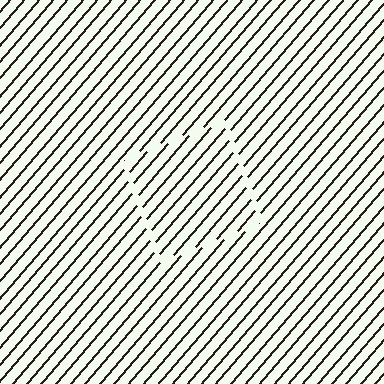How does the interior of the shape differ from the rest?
The interior of the shape contains the same grating, shifted by half a period — the contour is defined by the phase discontinuity where line-ends from the inner and outer gratings abut.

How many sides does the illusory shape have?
4 sides — the line-ends trace a square.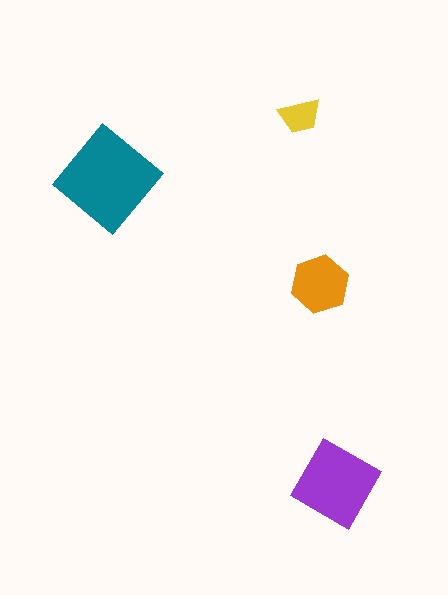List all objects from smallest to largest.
The yellow trapezoid, the orange hexagon, the purple square, the teal diamond.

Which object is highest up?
The yellow trapezoid is topmost.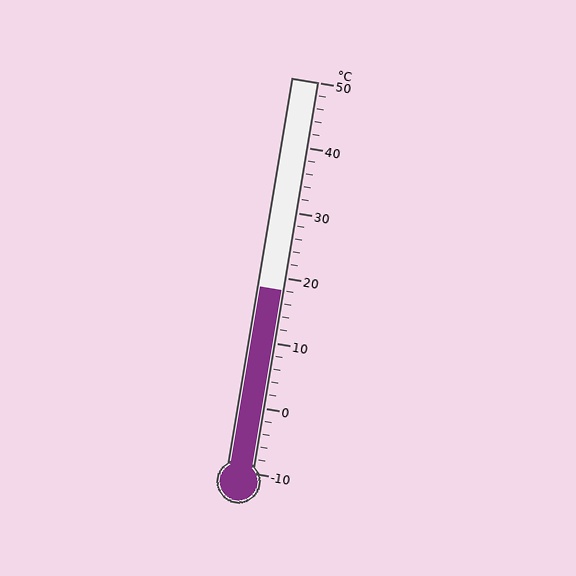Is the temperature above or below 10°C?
The temperature is above 10°C.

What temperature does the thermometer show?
The thermometer shows approximately 18°C.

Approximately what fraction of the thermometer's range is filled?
The thermometer is filled to approximately 45% of its range.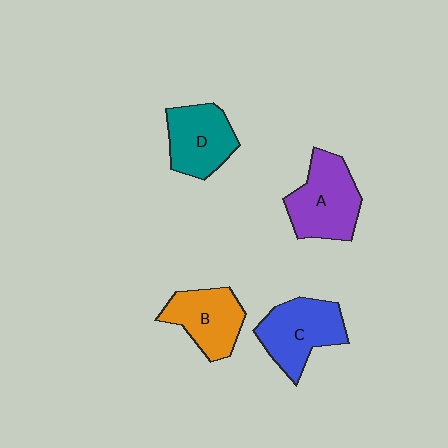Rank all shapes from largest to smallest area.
From largest to smallest: A (purple), C (blue), D (teal), B (orange).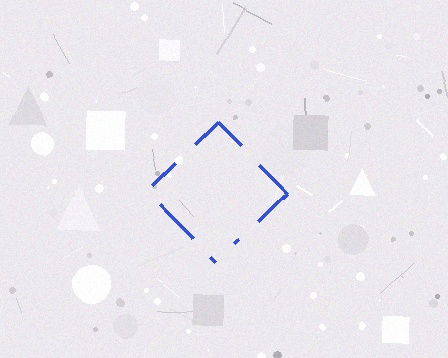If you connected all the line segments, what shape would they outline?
They would outline a diamond.